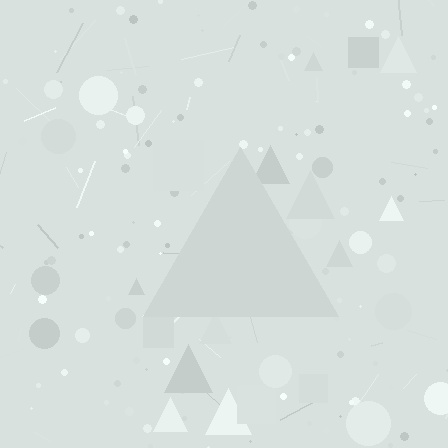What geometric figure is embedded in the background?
A triangle is embedded in the background.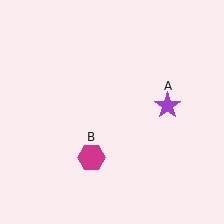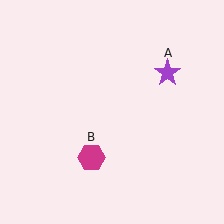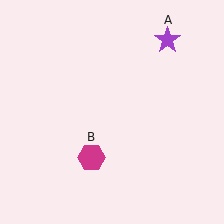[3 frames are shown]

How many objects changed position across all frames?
1 object changed position: purple star (object A).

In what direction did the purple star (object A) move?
The purple star (object A) moved up.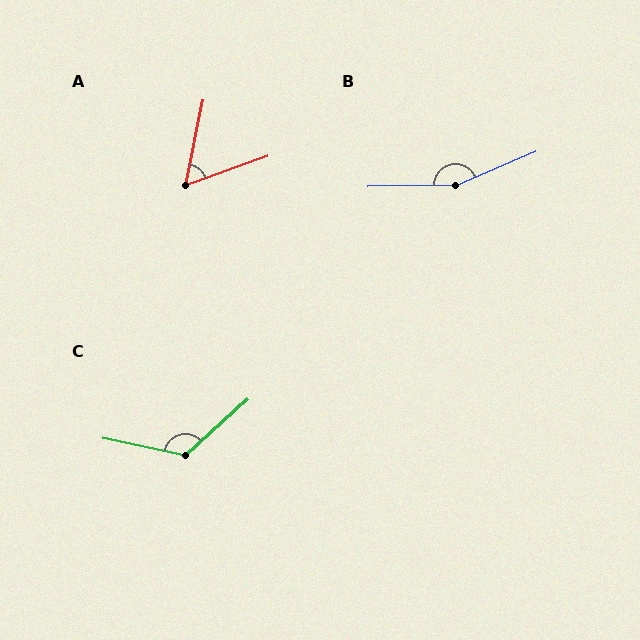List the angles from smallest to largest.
A (59°), C (126°), B (158°).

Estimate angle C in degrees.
Approximately 126 degrees.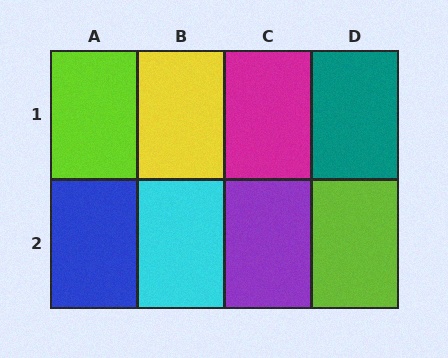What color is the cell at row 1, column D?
Teal.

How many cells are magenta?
1 cell is magenta.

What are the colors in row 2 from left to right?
Blue, cyan, purple, lime.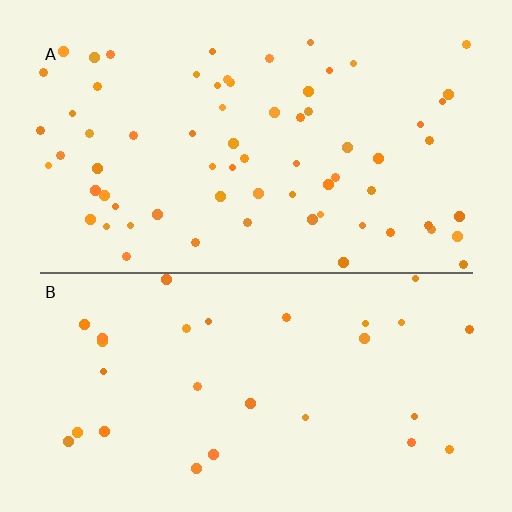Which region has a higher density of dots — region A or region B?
A (the top).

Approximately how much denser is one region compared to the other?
Approximately 2.3× — region A over region B.